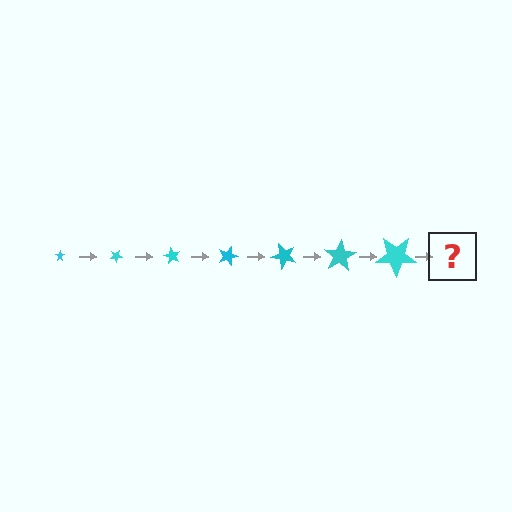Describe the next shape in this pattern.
It should be a star, larger than the previous one and rotated 210 degrees from the start.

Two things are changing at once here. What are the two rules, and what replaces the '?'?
The two rules are that the star grows larger each step and it rotates 30 degrees each step. The '?' should be a star, larger than the previous one and rotated 210 degrees from the start.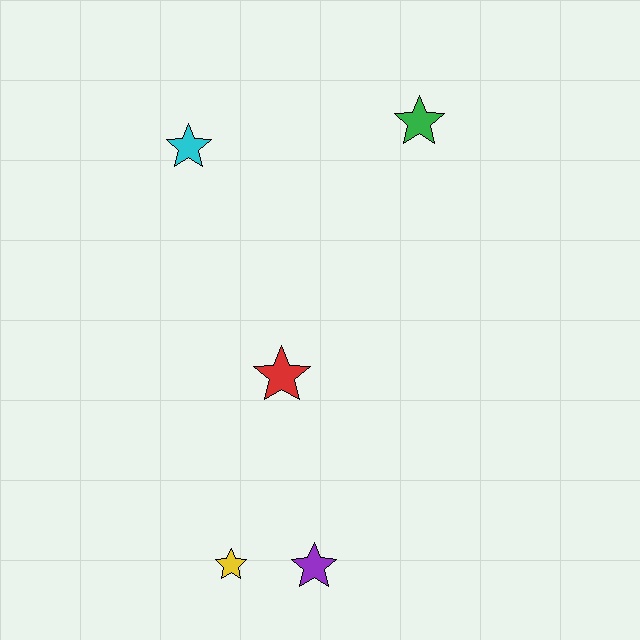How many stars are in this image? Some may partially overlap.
There are 5 stars.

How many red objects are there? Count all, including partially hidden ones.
There is 1 red object.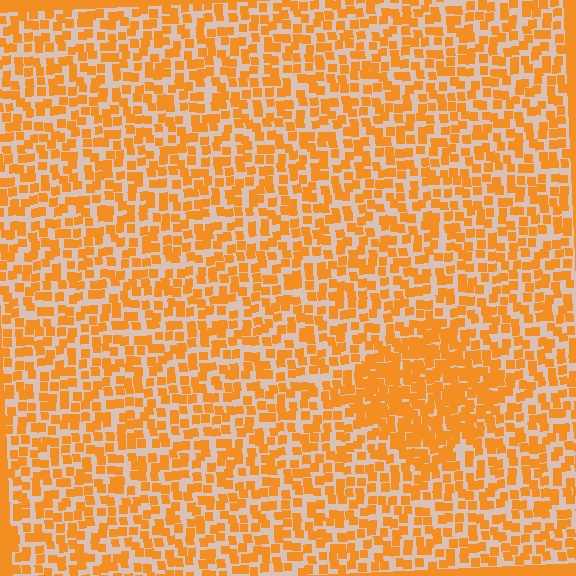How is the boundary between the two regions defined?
The boundary is defined by a change in element density (approximately 1.9x ratio). All elements are the same color, size, and shape.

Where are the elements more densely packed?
The elements are more densely packed inside the diamond boundary.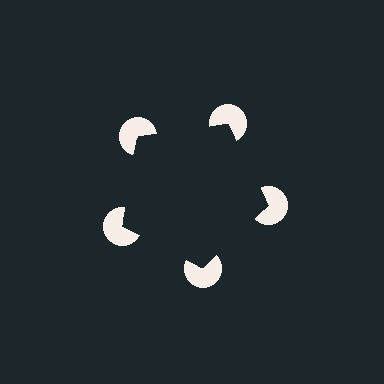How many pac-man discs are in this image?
There are 5 — one at each vertex of the illusory pentagon.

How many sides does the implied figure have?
5 sides.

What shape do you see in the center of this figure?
An illusory pentagon — its edges are inferred from the aligned wedge cuts in the pac-man discs, not physically drawn.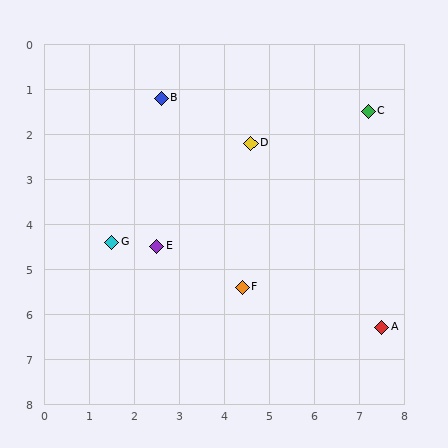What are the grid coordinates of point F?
Point F is at approximately (4.4, 5.4).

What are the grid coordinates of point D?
Point D is at approximately (4.6, 2.2).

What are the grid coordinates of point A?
Point A is at approximately (7.5, 6.3).